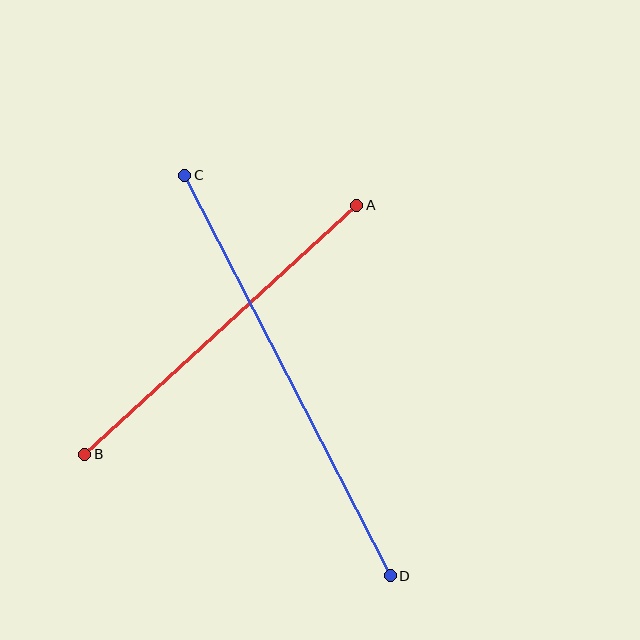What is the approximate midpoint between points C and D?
The midpoint is at approximately (287, 376) pixels.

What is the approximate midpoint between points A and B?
The midpoint is at approximately (221, 330) pixels.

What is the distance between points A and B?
The distance is approximately 369 pixels.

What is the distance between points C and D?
The distance is approximately 450 pixels.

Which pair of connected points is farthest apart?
Points C and D are farthest apart.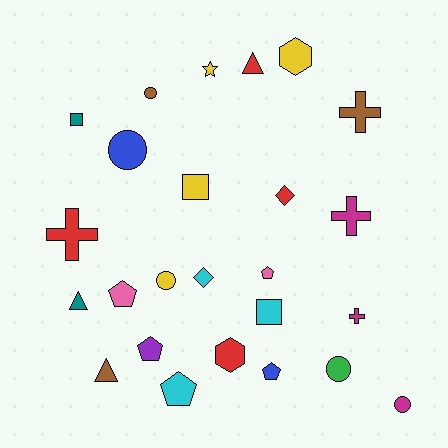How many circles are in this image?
There are 5 circles.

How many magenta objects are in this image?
There are 3 magenta objects.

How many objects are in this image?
There are 25 objects.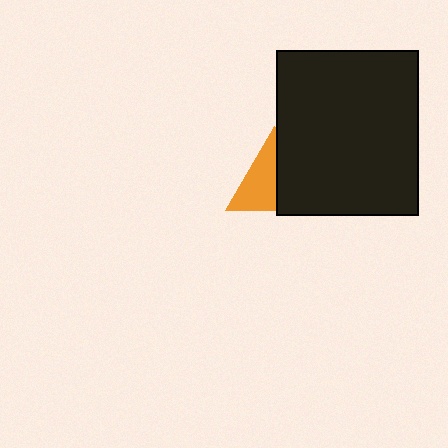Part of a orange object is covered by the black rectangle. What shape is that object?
It is a triangle.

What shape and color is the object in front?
The object in front is a black rectangle.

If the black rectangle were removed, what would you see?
You would see the complete orange triangle.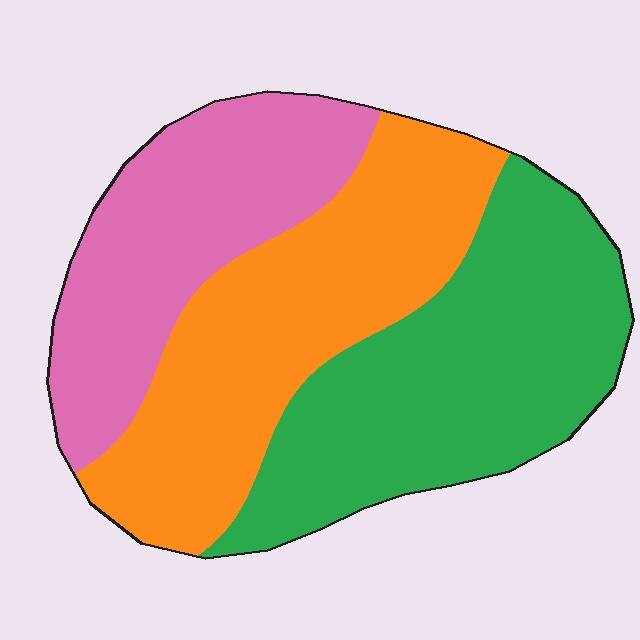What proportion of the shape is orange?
Orange covers 35% of the shape.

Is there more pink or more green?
Green.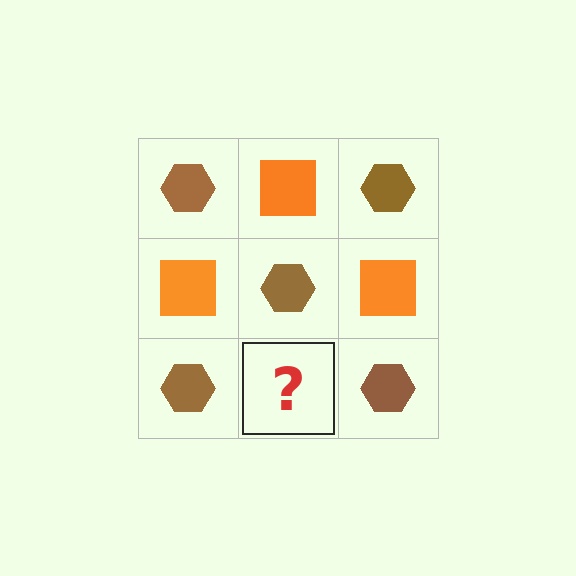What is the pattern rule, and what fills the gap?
The rule is that it alternates brown hexagon and orange square in a checkerboard pattern. The gap should be filled with an orange square.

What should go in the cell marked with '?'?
The missing cell should contain an orange square.